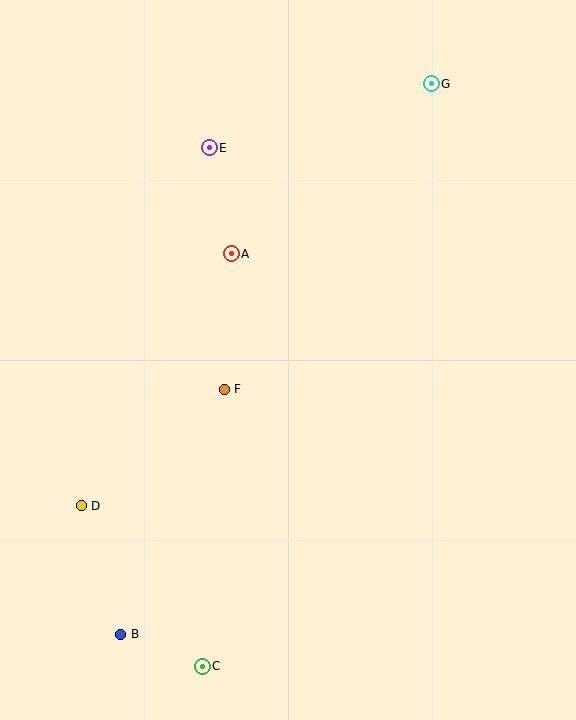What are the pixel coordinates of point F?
Point F is at (224, 389).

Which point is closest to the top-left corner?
Point E is closest to the top-left corner.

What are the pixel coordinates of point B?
Point B is at (121, 635).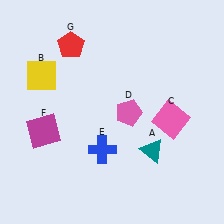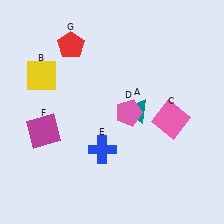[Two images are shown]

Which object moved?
The teal triangle (A) moved up.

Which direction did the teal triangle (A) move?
The teal triangle (A) moved up.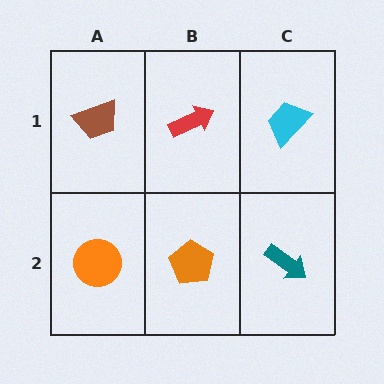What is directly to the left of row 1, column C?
A red arrow.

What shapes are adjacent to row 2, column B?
A red arrow (row 1, column B), an orange circle (row 2, column A), a teal arrow (row 2, column C).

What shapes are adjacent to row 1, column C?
A teal arrow (row 2, column C), a red arrow (row 1, column B).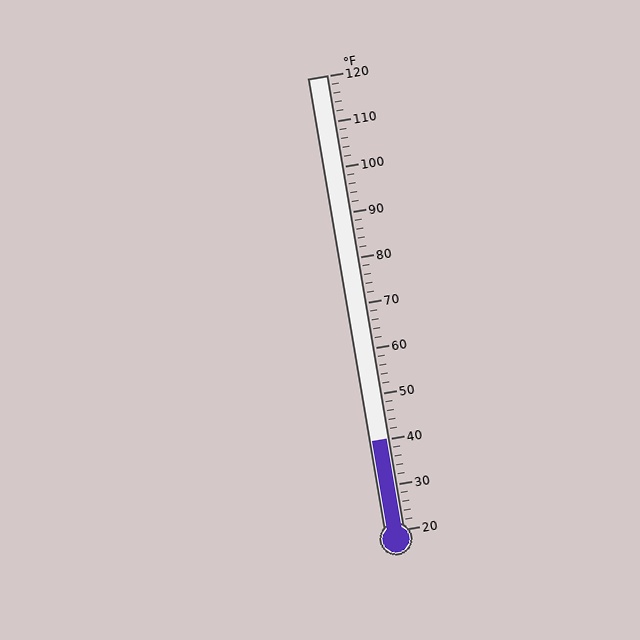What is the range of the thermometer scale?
The thermometer scale ranges from 20°F to 120°F.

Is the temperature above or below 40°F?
The temperature is at 40°F.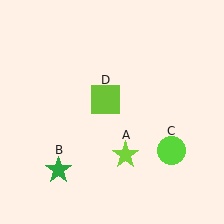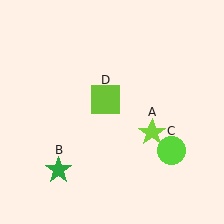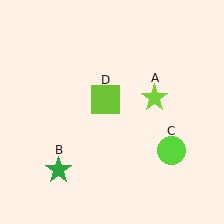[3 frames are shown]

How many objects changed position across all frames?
1 object changed position: lime star (object A).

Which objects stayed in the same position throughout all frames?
Green star (object B) and lime circle (object C) and lime square (object D) remained stationary.